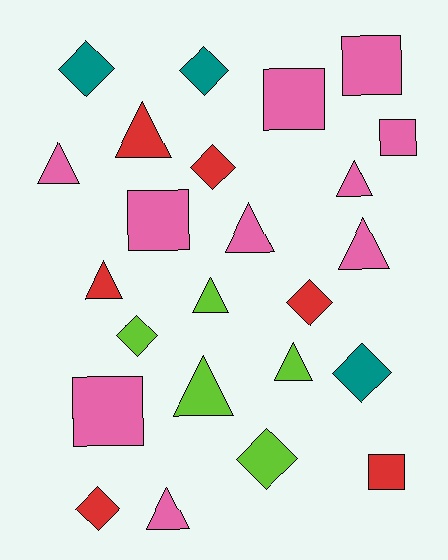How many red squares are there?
There is 1 red square.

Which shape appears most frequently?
Triangle, with 10 objects.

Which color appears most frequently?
Pink, with 10 objects.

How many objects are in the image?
There are 24 objects.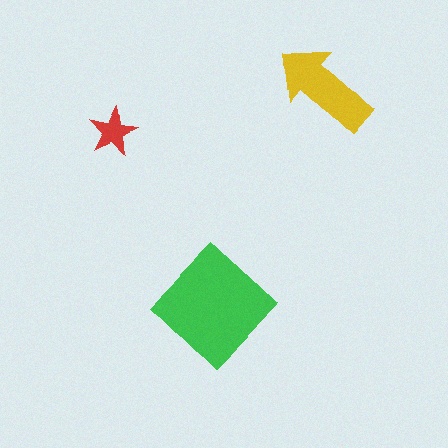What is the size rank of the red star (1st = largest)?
3rd.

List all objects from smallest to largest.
The red star, the yellow arrow, the green diamond.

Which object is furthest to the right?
The yellow arrow is rightmost.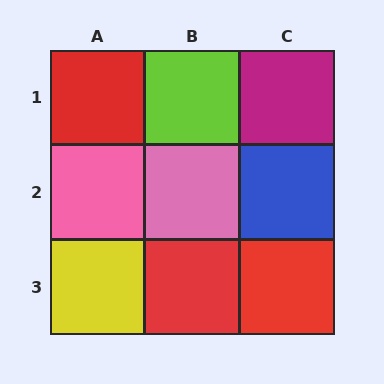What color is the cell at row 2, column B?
Pink.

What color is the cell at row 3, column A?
Yellow.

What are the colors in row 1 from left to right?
Red, lime, magenta.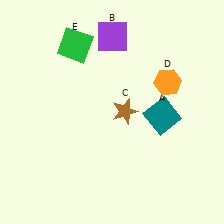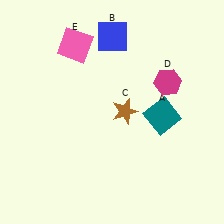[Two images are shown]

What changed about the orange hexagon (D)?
In Image 1, D is orange. In Image 2, it changed to magenta.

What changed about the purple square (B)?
In Image 1, B is purple. In Image 2, it changed to blue.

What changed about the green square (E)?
In Image 1, E is green. In Image 2, it changed to pink.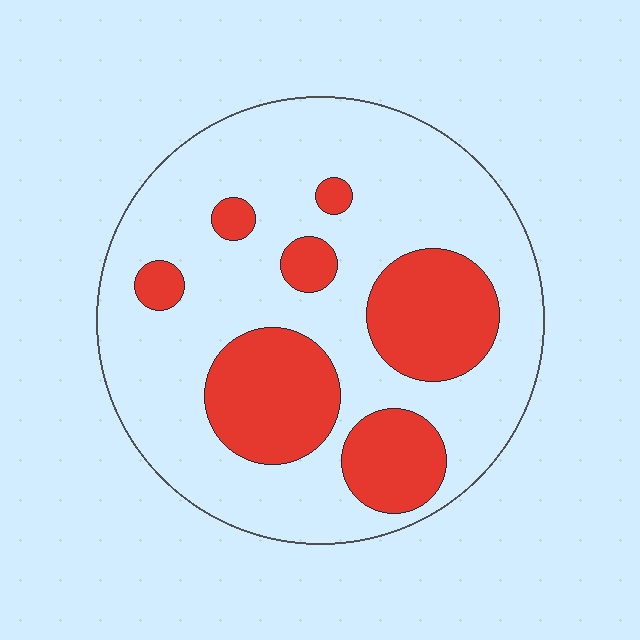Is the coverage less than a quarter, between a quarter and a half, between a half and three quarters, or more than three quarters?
Between a quarter and a half.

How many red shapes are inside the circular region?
7.